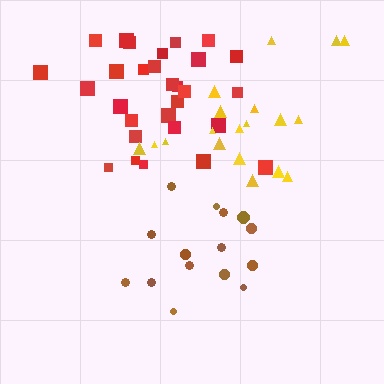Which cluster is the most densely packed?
Red.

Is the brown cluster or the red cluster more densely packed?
Red.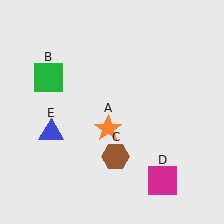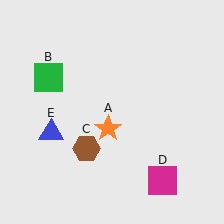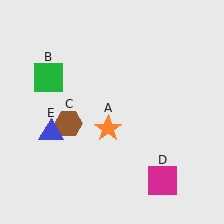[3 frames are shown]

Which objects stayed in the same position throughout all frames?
Orange star (object A) and green square (object B) and magenta square (object D) and blue triangle (object E) remained stationary.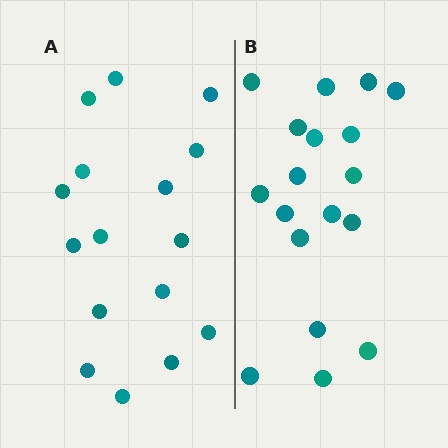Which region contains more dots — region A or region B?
Region B (the right region) has more dots.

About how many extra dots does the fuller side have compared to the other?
Region B has just a few more — roughly 2 or 3 more dots than region A.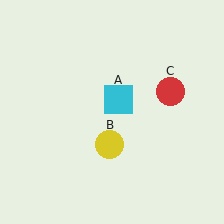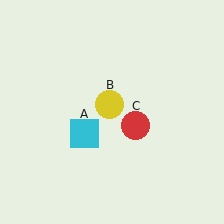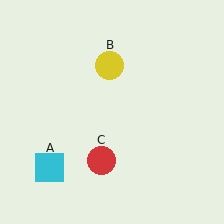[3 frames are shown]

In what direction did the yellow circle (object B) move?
The yellow circle (object B) moved up.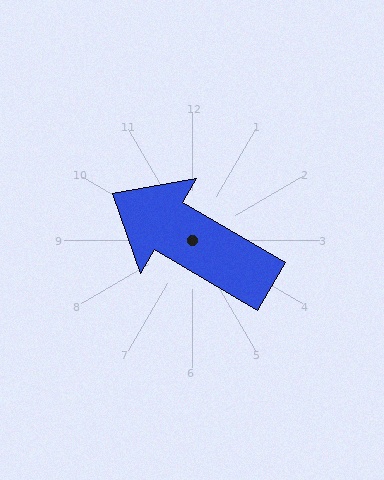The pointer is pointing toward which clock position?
Roughly 10 o'clock.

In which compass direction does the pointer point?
Northwest.